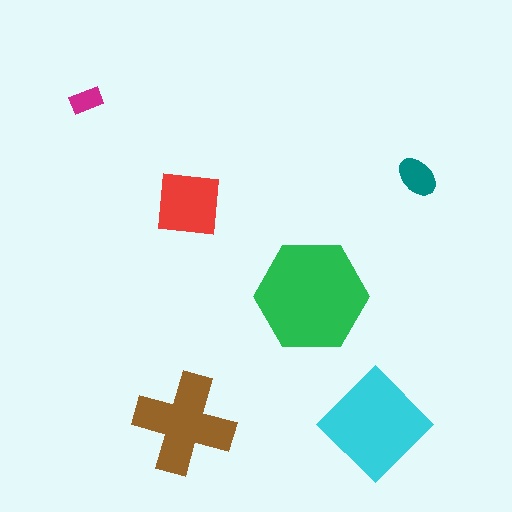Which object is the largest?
The green hexagon.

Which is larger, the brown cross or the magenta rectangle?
The brown cross.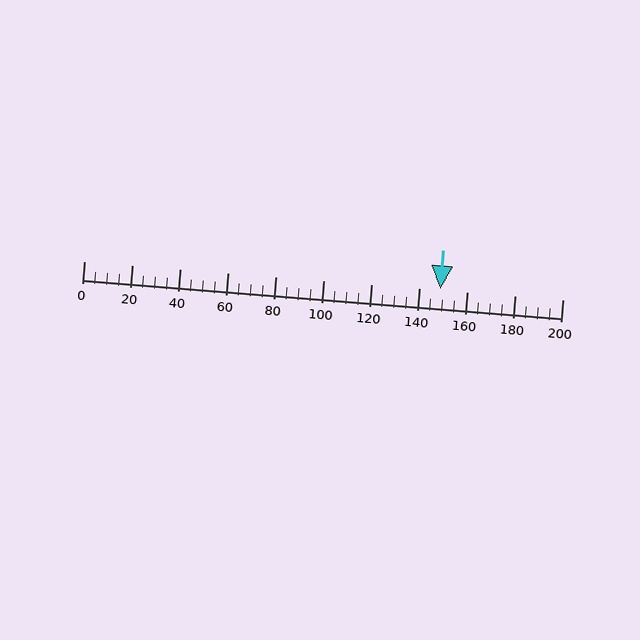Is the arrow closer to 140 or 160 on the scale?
The arrow is closer to 140.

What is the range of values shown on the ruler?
The ruler shows values from 0 to 200.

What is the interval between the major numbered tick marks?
The major tick marks are spaced 20 units apart.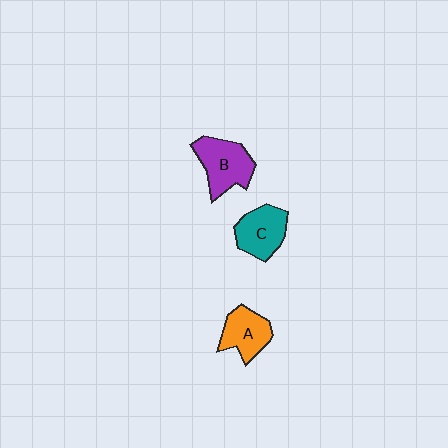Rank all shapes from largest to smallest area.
From largest to smallest: B (purple), C (teal), A (orange).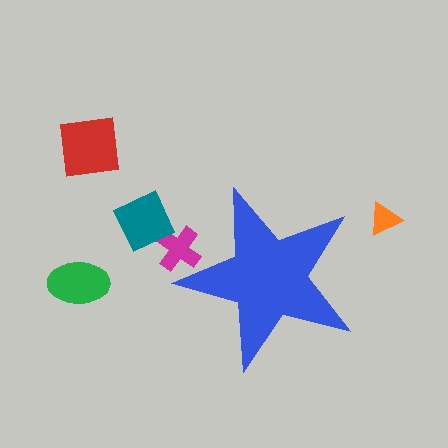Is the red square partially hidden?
No, the red square is fully visible.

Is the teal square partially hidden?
No, the teal square is fully visible.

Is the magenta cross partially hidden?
Yes, the magenta cross is partially hidden behind the blue star.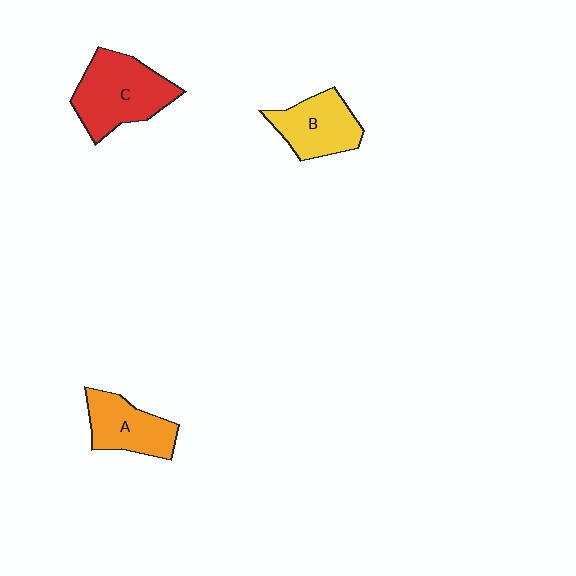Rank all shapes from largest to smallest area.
From largest to smallest: C (red), B (yellow), A (orange).